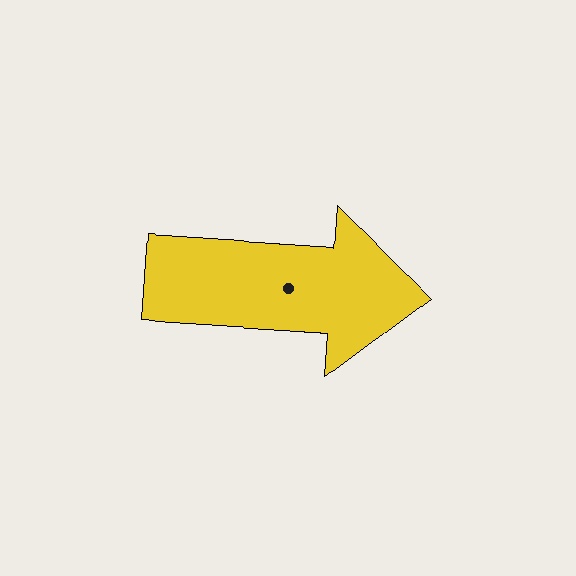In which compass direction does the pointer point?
East.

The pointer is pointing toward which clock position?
Roughly 3 o'clock.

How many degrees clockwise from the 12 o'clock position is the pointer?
Approximately 94 degrees.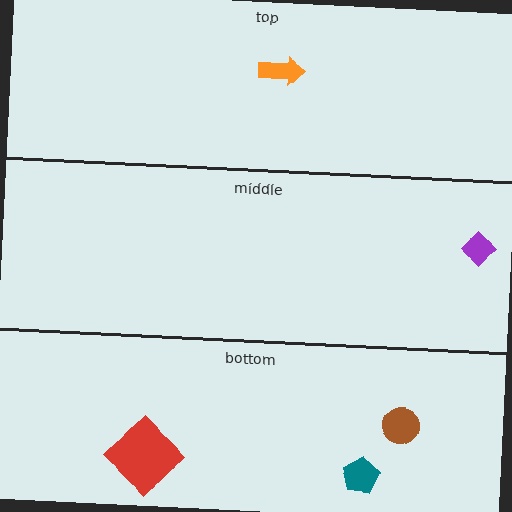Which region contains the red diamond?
The bottom region.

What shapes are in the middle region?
The purple diamond.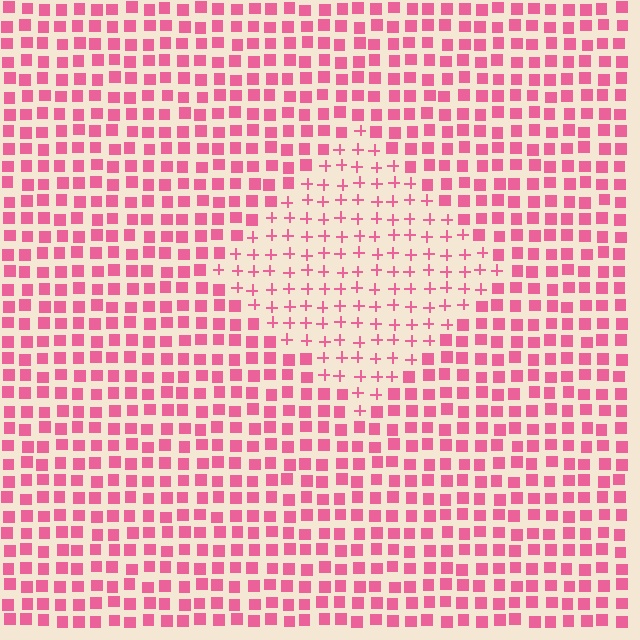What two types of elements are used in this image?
The image uses plus signs inside the diamond region and squares outside it.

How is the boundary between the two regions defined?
The boundary is defined by a change in element shape: plus signs inside vs. squares outside. All elements share the same color and spacing.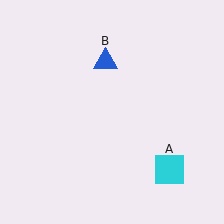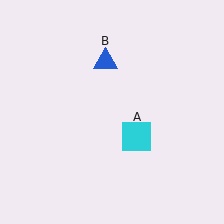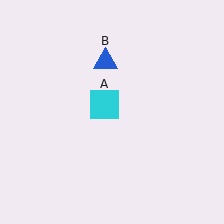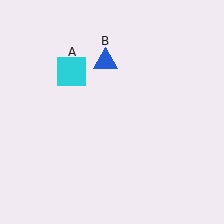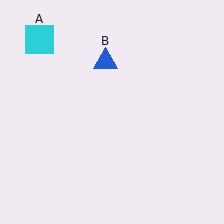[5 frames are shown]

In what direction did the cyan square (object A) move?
The cyan square (object A) moved up and to the left.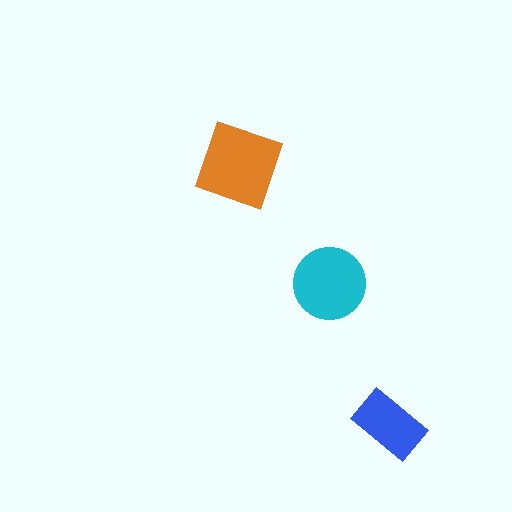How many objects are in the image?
There are 3 objects in the image.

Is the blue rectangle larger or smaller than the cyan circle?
Smaller.